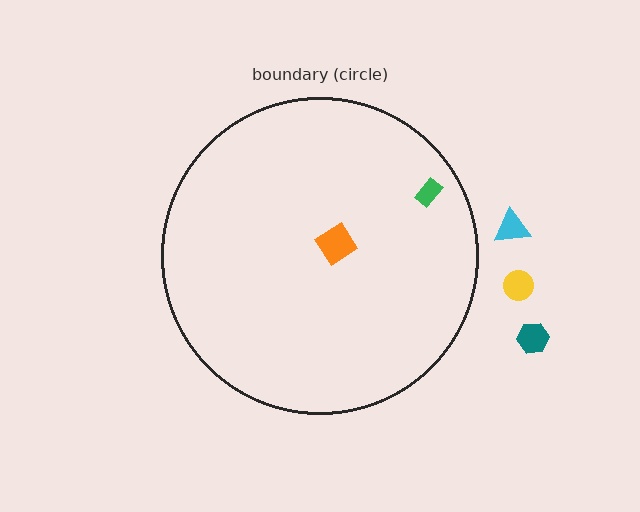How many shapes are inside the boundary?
2 inside, 3 outside.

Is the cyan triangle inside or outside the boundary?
Outside.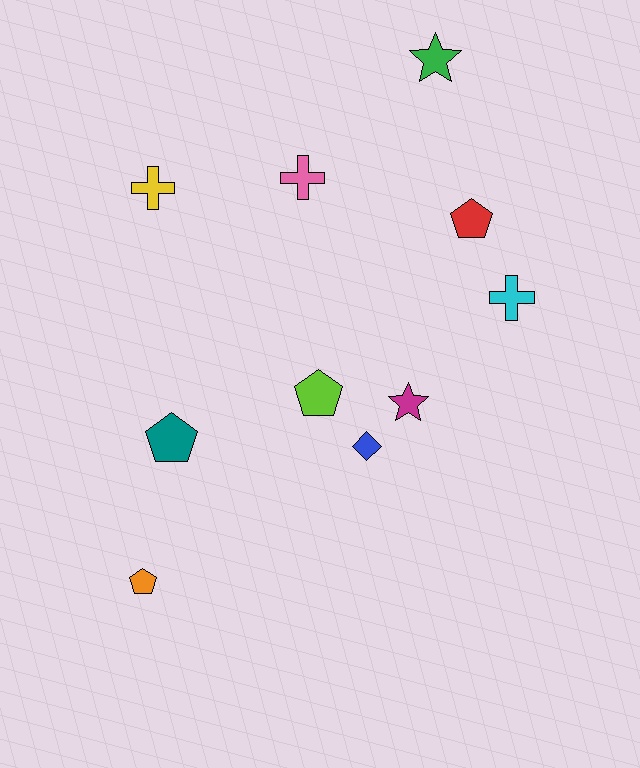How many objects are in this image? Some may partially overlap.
There are 10 objects.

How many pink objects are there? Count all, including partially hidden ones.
There is 1 pink object.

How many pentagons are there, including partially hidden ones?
There are 4 pentagons.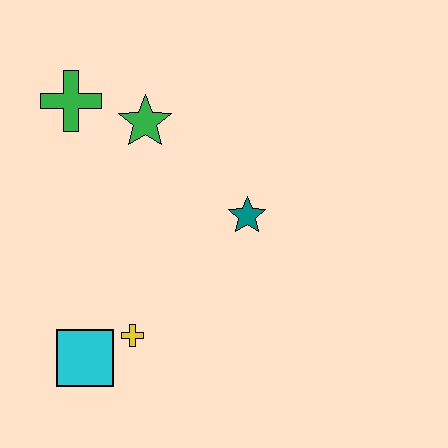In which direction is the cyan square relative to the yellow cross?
The cyan square is to the left of the yellow cross.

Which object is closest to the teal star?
The green star is closest to the teal star.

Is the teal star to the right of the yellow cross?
Yes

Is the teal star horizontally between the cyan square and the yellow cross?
No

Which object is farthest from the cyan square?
The green cross is farthest from the cyan square.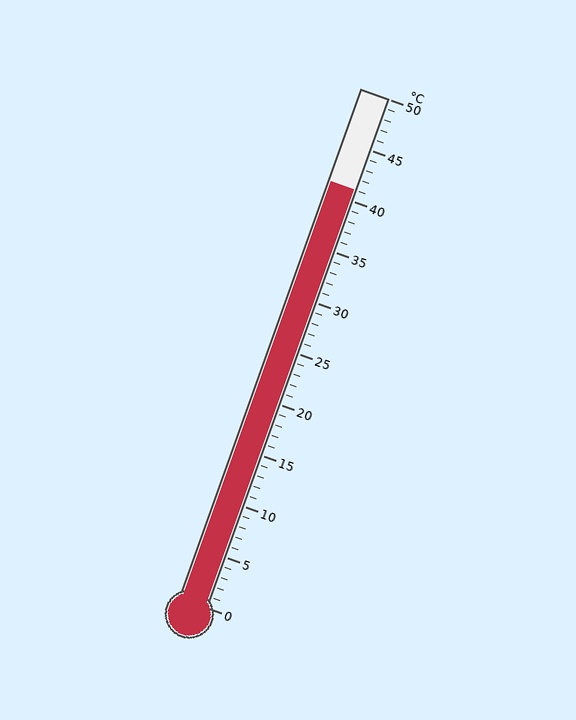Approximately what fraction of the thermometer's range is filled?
The thermometer is filled to approximately 80% of its range.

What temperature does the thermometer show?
The thermometer shows approximately 41°C.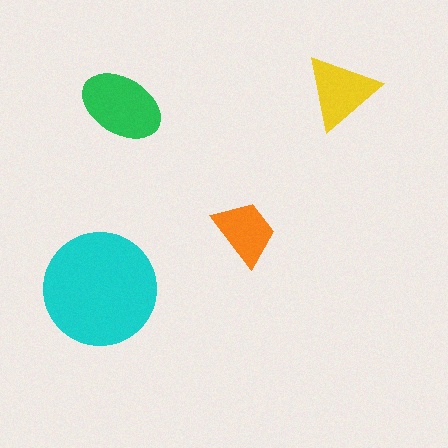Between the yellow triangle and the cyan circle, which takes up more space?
The cyan circle.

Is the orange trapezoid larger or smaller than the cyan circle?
Smaller.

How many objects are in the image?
There are 4 objects in the image.